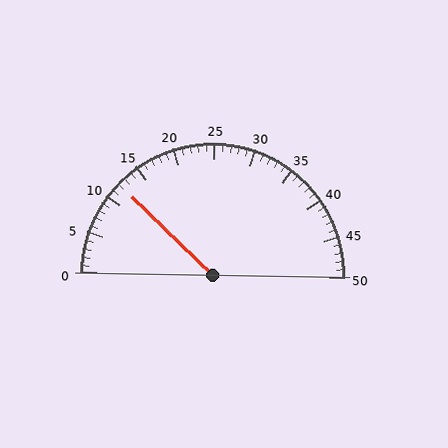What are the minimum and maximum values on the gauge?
The gauge ranges from 0 to 50.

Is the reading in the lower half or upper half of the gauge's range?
The reading is in the lower half of the range (0 to 50).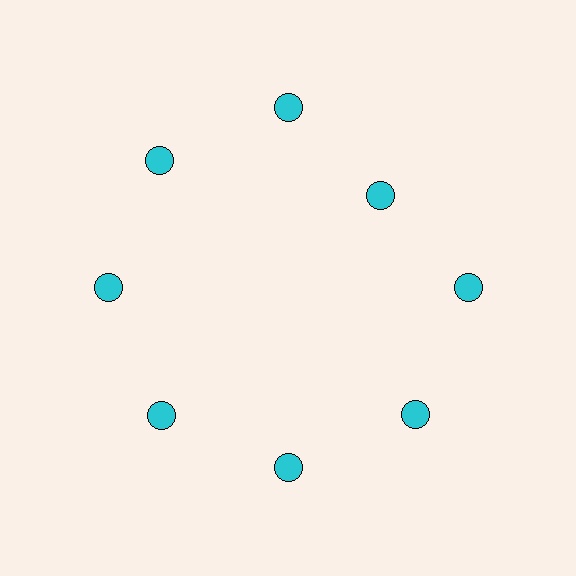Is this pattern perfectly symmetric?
No. The 8 cyan circles are arranged in a ring, but one element near the 2 o'clock position is pulled inward toward the center, breaking the 8-fold rotational symmetry.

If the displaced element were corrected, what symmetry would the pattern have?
It would have 8-fold rotational symmetry — the pattern would map onto itself every 45 degrees.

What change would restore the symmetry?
The symmetry would be restored by moving it outward, back onto the ring so that all 8 circles sit at equal angles and equal distance from the center.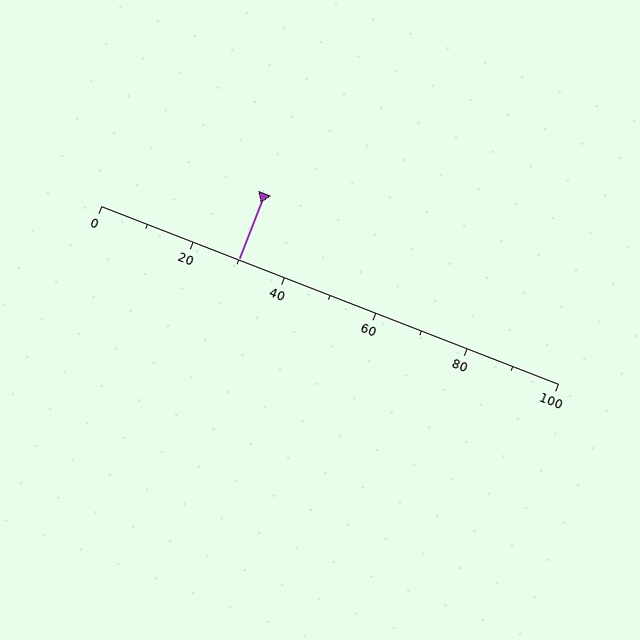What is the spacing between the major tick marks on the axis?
The major ticks are spaced 20 apart.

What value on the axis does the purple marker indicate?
The marker indicates approximately 30.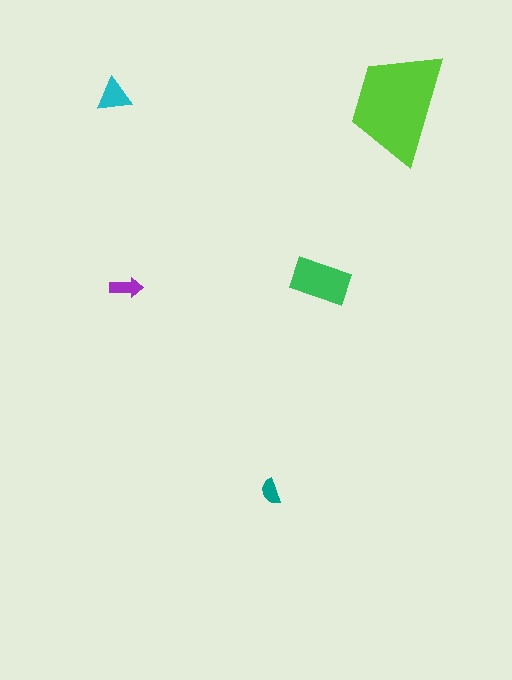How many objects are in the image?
There are 5 objects in the image.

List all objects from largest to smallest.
The lime trapezoid, the green rectangle, the cyan triangle, the purple arrow, the teal semicircle.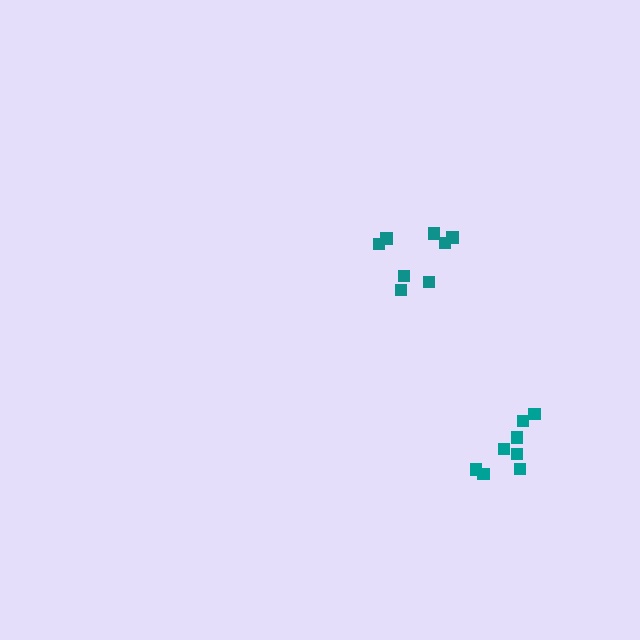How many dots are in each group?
Group 1: 8 dots, Group 2: 8 dots (16 total).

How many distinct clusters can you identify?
There are 2 distinct clusters.